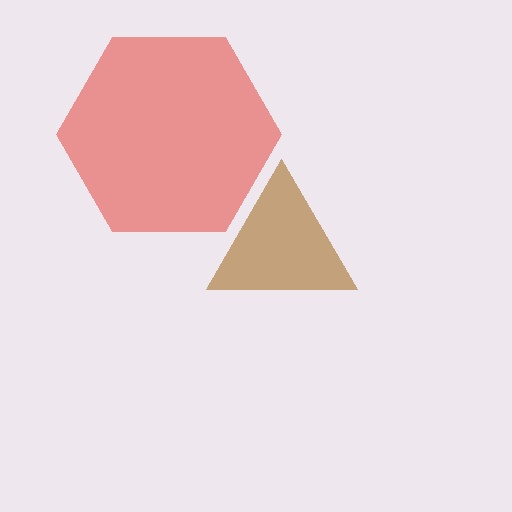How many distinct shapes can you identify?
There are 2 distinct shapes: a red hexagon, a brown triangle.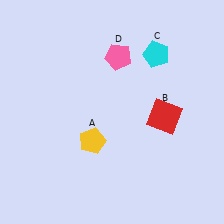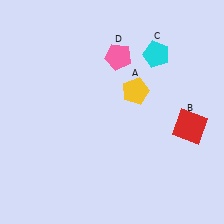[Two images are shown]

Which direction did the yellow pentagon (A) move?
The yellow pentagon (A) moved up.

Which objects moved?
The objects that moved are: the yellow pentagon (A), the red square (B).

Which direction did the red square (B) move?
The red square (B) moved right.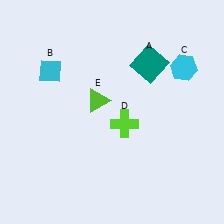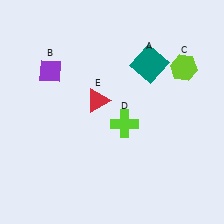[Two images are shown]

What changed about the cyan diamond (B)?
In Image 1, B is cyan. In Image 2, it changed to purple.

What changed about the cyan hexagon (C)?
In Image 1, C is cyan. In Image 2, it changed to lime.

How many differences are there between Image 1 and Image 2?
There are 3 differences between the two images.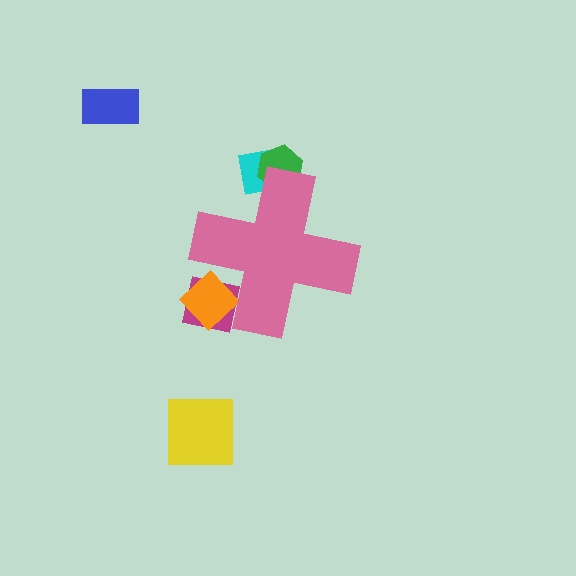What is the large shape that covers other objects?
A pink cross.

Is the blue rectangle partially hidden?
No, the blue rectangle is fully visible.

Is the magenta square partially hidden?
Yes, the magenta square is partially hidden behind the pink cross.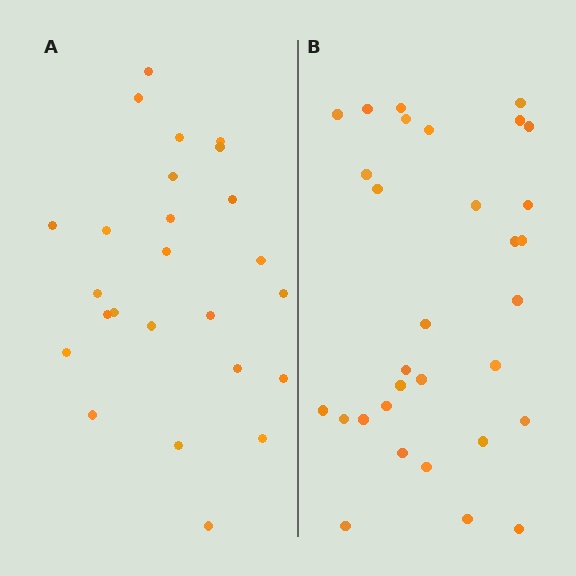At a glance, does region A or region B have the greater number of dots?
Region B (the right region) has more dots.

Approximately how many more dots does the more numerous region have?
Region B has about 6 more dots than region A.